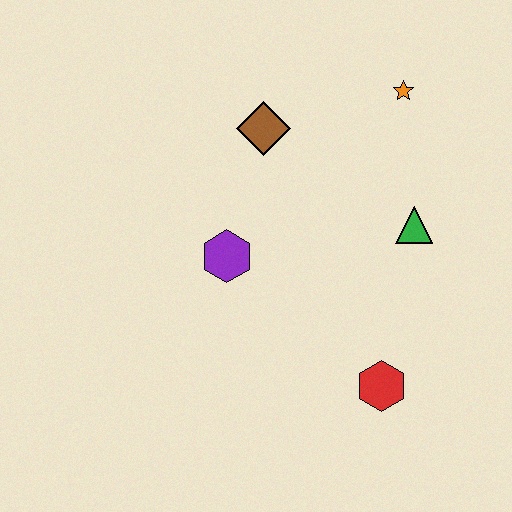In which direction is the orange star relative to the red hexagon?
The orange star is above the red hexagon.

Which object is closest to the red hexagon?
The green triangle is closest to the red hexagon.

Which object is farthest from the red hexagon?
The orange star is farthest from the red hexagon.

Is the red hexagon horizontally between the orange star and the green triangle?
No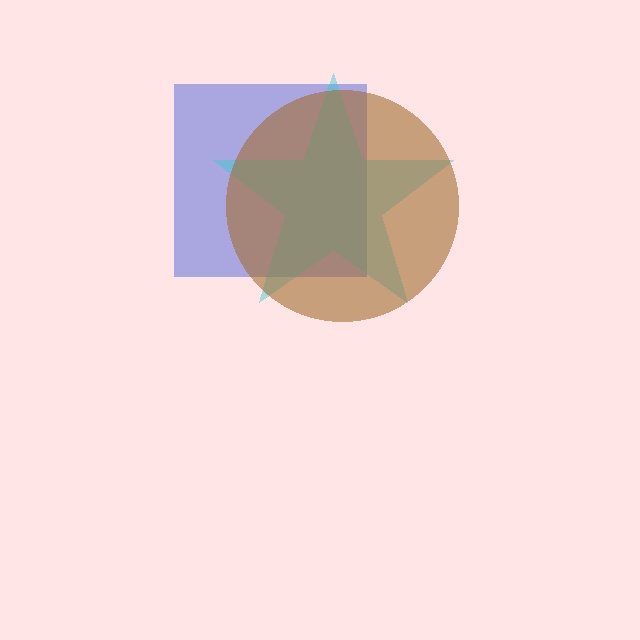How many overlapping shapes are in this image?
There are 3 overlapping shapes in the image.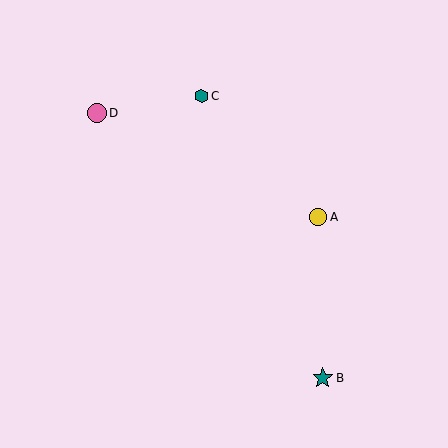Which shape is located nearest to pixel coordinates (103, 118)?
The pink circle (labeled D) at (97, 113) is nearest to that location.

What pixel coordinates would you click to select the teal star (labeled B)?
Click at (323, 378) to select the teal star B.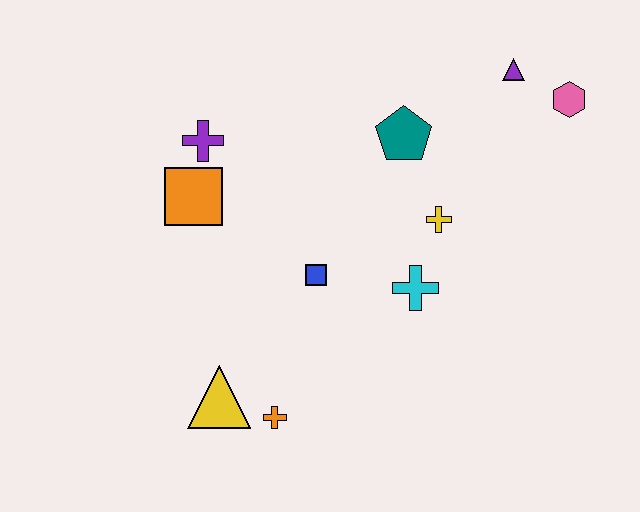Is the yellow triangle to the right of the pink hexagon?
No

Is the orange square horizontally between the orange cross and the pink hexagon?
No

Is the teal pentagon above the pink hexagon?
No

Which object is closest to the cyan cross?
The yellow cross is closest to the cyan cross.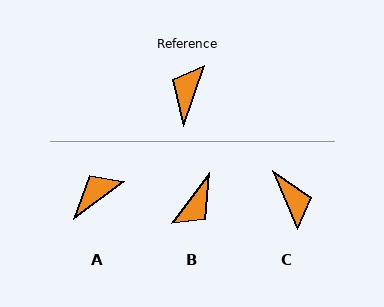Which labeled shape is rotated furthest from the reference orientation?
B, about 163 degrees away.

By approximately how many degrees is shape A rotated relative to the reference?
Approximately 34 degrees clockwise.